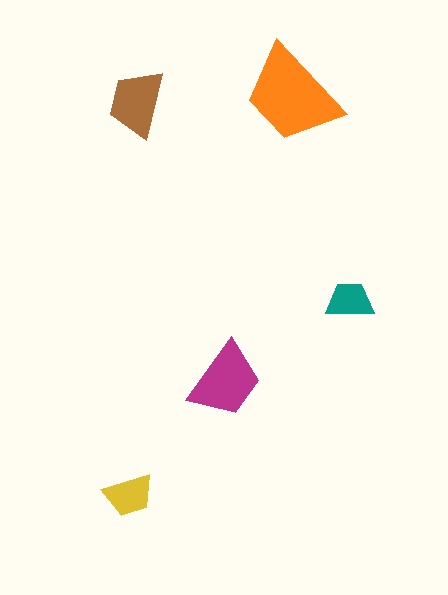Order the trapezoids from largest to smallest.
the orange one, the magenta one, the brown one, the yellow one, the teal one.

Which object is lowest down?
The yellow trapezoid is bottommost.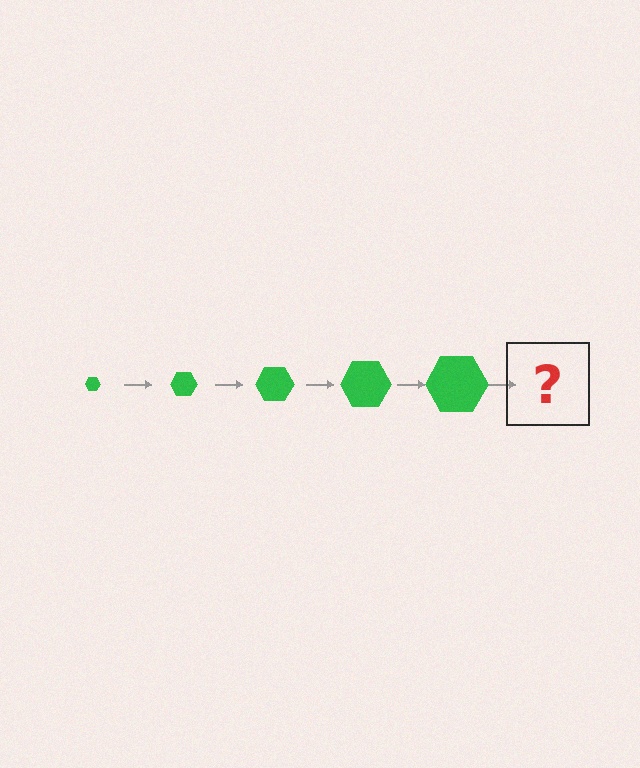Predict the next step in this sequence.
The next step is a green hexagon, larger than the previous one.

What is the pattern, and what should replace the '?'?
The pattern is that the hexagon gets progressively larger each step. The '?' should be a green hexagon, larger than the previous one.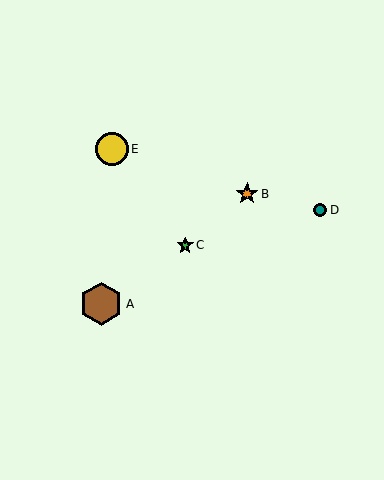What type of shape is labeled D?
Shape D is a teal circle.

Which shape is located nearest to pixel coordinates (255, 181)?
The orange star (labeled B) at (247, 194) is nearest to that location.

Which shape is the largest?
The brown hexagon (labeled A) is the largest.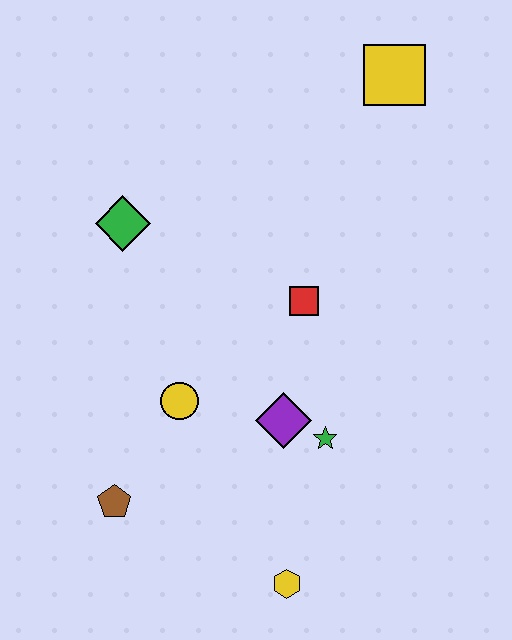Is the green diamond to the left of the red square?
Yes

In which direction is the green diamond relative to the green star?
The green diamond is above the green star.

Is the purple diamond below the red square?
Yes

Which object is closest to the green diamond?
The yellow circle is closest to the green diamond.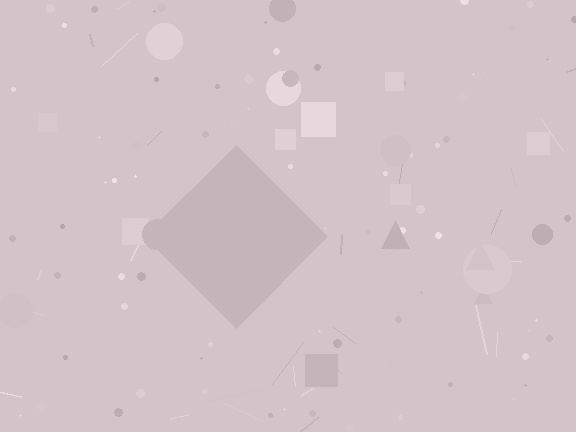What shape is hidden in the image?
A diamond is hidden in the image.